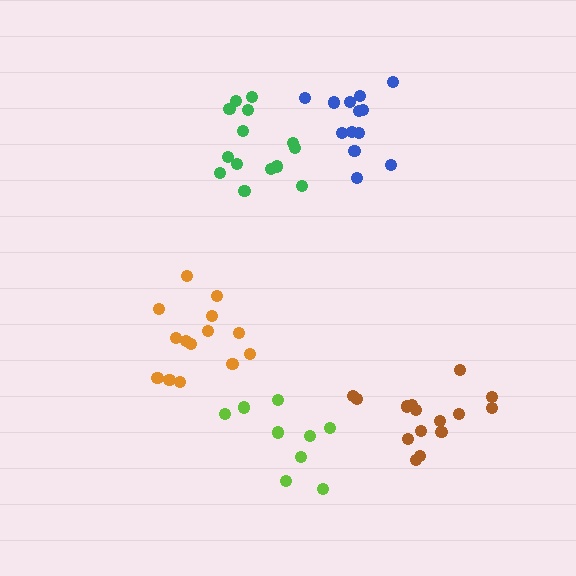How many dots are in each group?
Group 1: 14 dots, Group 2: 9 dots, Group 3: 14 dots, Group 4: 14 dots, Group 5: 15 dots (66 total).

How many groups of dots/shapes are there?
There are 5 groups.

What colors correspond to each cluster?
The clusters are colored: green, lime, blue, orange, brown.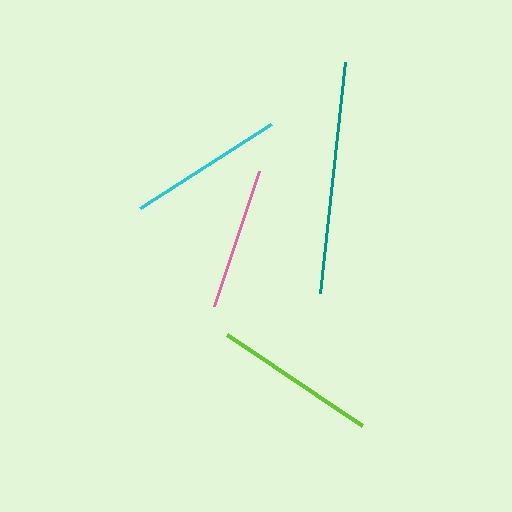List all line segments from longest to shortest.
From longest to shortest: teal, lime, cyan, pink.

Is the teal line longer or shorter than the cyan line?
The teal line is longer than the cyan line.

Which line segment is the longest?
The teal line is the longest at approximately 232 pixels.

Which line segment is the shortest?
The pink line is the shortest at approximately 142 pixels.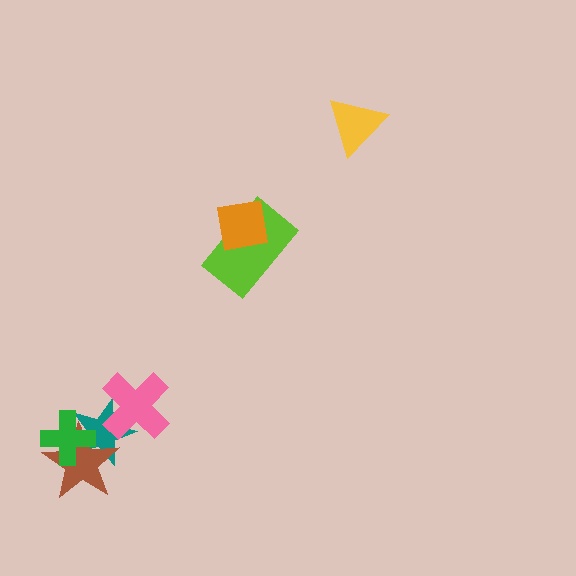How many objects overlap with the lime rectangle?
1 object overlaps with the lime rectangle.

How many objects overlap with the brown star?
2 objects overlap with the brown star.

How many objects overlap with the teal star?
3 objects overlap with the teal star.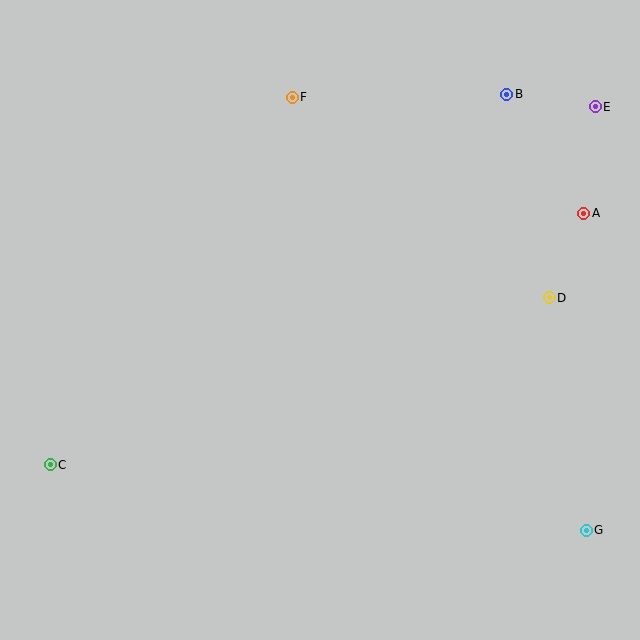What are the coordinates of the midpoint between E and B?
The midpoint between E and B is at (551, 101).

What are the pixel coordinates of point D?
Point D is at (549, 298).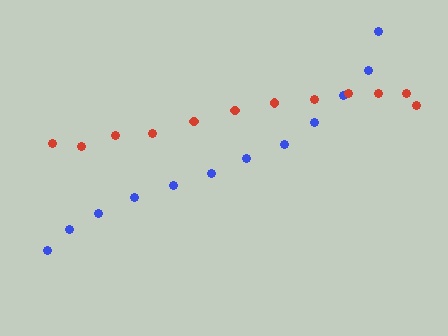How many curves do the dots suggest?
There are 2 distinct paths.